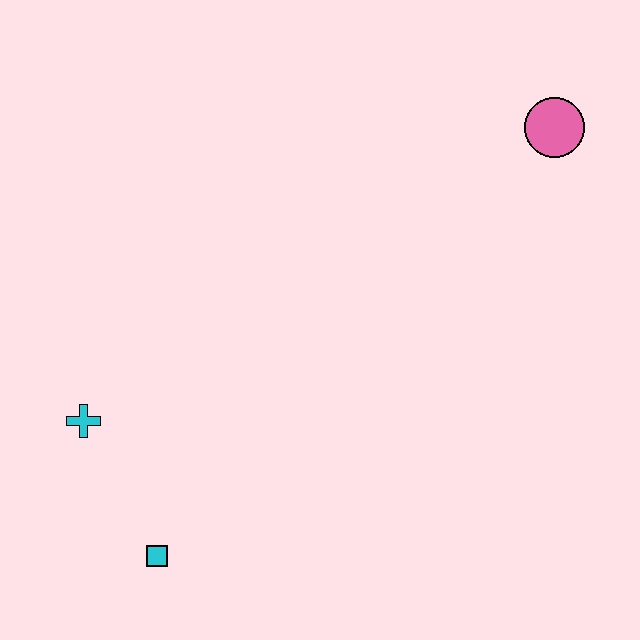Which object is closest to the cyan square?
The cyan cross is closest to the cyan square.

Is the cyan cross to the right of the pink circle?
No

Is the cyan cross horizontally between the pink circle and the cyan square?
No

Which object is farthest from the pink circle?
The cyan square is farthest from the pink circle.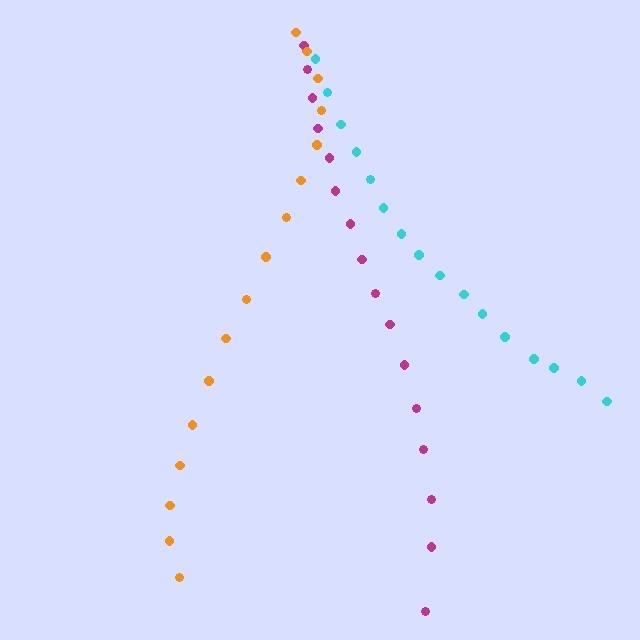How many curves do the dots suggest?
There are 3 distinct paths.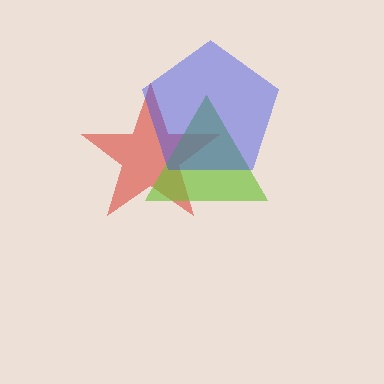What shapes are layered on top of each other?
The layered shapes are: a red star, a lime triangle, a blue pentagon.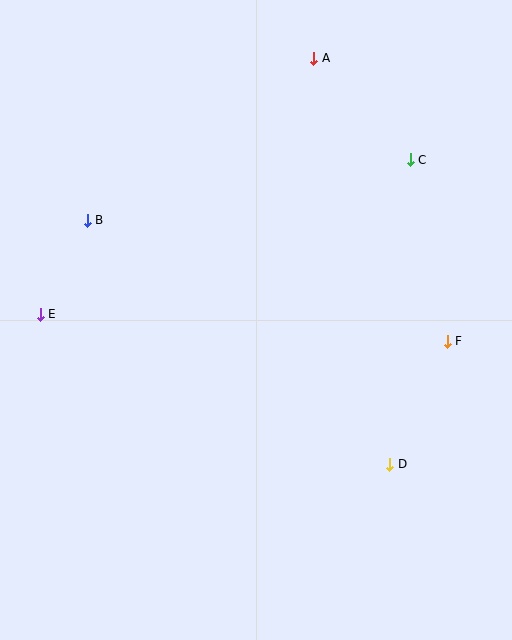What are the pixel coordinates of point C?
Point C is at (410, 160).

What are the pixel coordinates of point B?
Point B is at (87, 220).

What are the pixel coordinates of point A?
Point A is at (314, 58).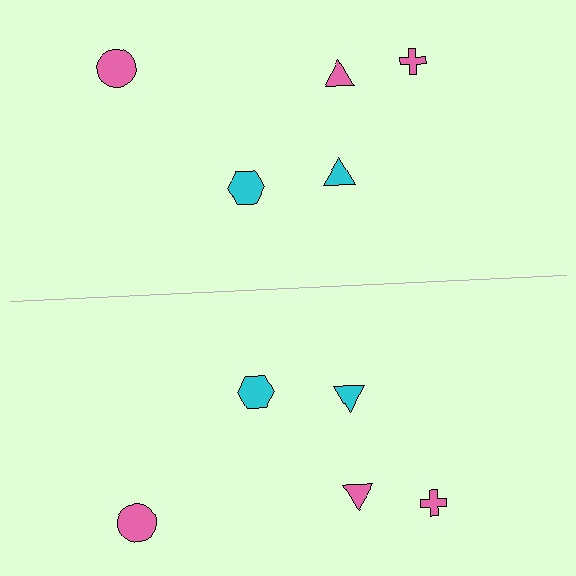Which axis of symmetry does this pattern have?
The pattern has a horizontal axis of symmetry running through the center of the image.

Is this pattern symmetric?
Yes, this pattern has bilateral (reflection) symmetry.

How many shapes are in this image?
There are 10 shapes in this image.